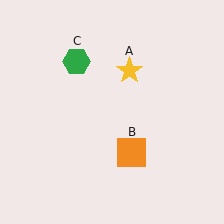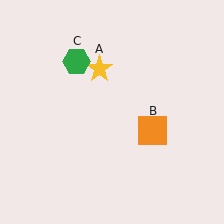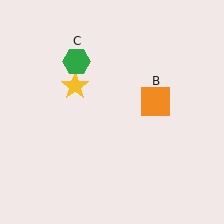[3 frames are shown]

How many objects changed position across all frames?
2 objects changed position: yellow star (object A), orange square (object B).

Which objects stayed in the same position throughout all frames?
Green hexagon (object C) remained stationary.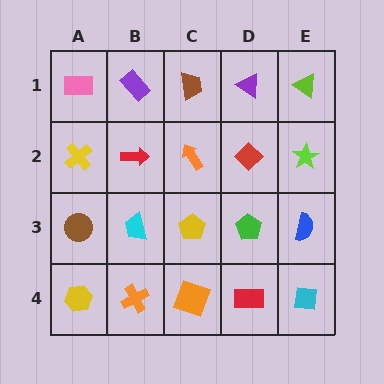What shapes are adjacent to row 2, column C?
A brown trapezoid (row 1, column C), a yellow pentagon (row 3, column C), a red arrow (row 2, column B), a red diamond (row 2, column D).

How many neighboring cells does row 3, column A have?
3.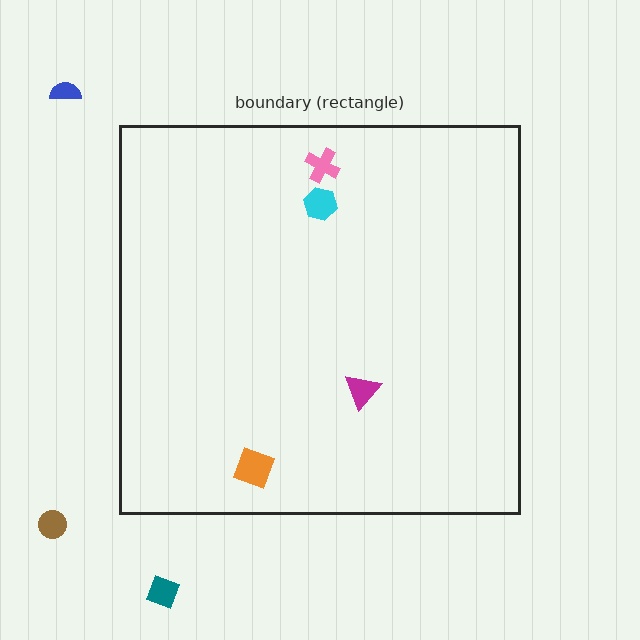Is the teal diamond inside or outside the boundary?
Outside.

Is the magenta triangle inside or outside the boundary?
Inside.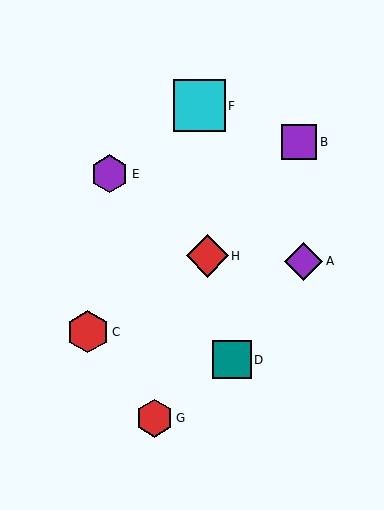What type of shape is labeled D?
Shape D is a teal square.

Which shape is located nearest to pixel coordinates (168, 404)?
The red hexagon (labeled G) at (155, 418) is nearest to that location.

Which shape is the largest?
The cyan square (labeled F) is the largest.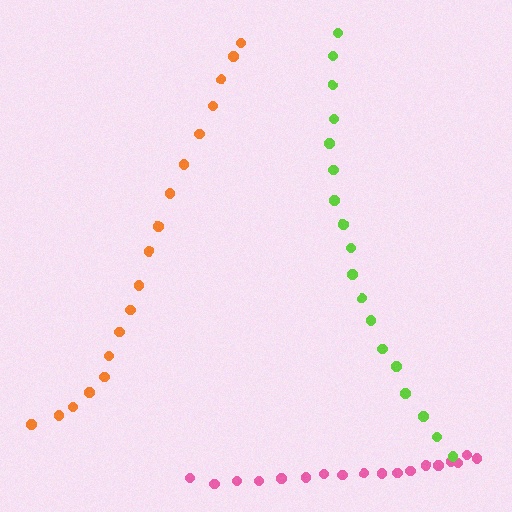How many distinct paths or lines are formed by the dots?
There are 3 distinct paths.